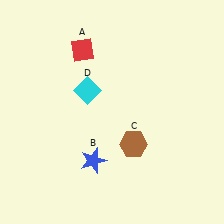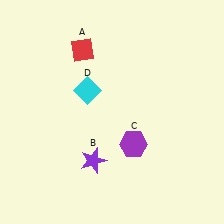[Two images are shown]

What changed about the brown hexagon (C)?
In Image 1, C is brown. In Image 2, it changed to purple.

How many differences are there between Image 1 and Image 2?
There are 2 differences between the two images.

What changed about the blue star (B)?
In Image 1, B is blue. In Image 2, it changed to purple.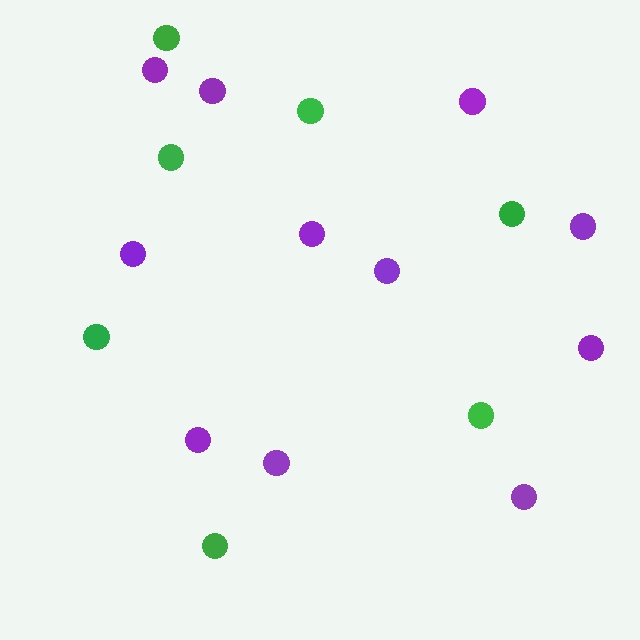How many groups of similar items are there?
There are 2 groups: one group of green circles (7) and one group of purple circles (11).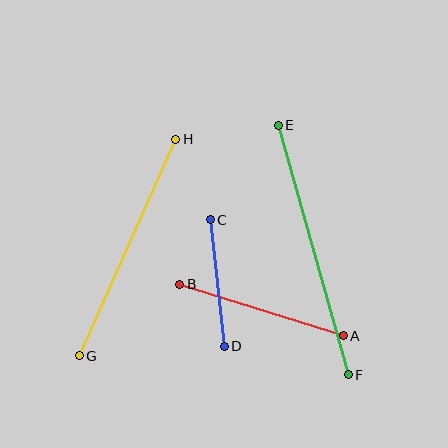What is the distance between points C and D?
The distance is approximately 127 pixels.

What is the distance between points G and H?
The distance is approximately 237 pixels.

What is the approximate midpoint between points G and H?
The midpoint is at approximately (128, 247) pixels.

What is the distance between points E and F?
The distance is approximately 259 pixels.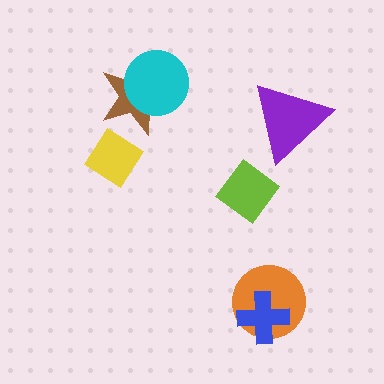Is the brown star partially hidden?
Yes, it is partially covered by another shape.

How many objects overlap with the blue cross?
1 object overlaps with the blue cross.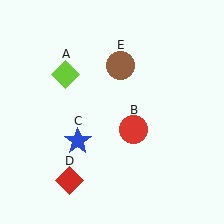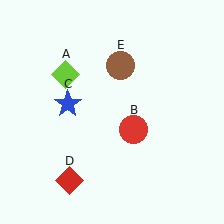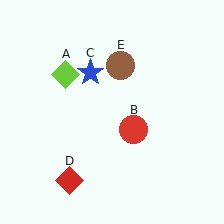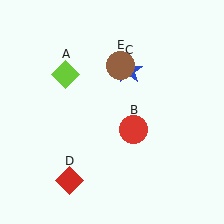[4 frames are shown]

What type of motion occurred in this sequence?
The blue star (object C) rotated clockwise around the center of the scene.